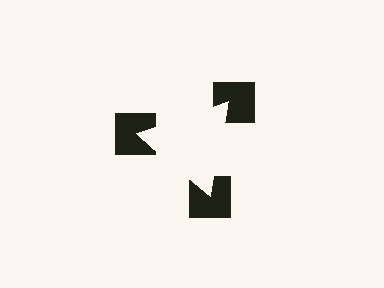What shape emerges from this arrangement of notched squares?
An illusory triangle — its edges are inferred from the aligned wedge cuts in the notched squares, not physically drawn.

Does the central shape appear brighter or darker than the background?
It typically appears slightly brighter than the background, even though no actual brightness change is drawn.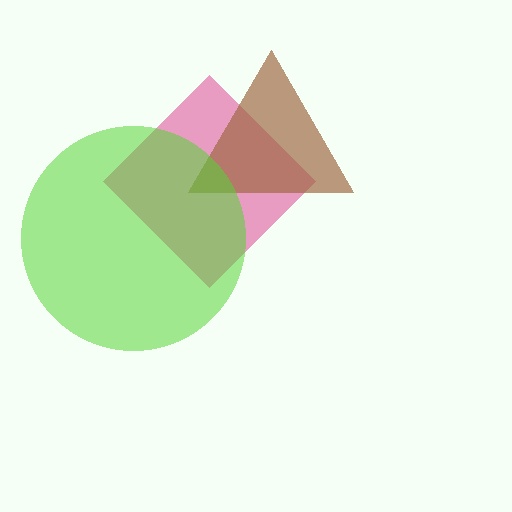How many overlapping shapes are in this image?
There are 3 overlapping shapes in the image.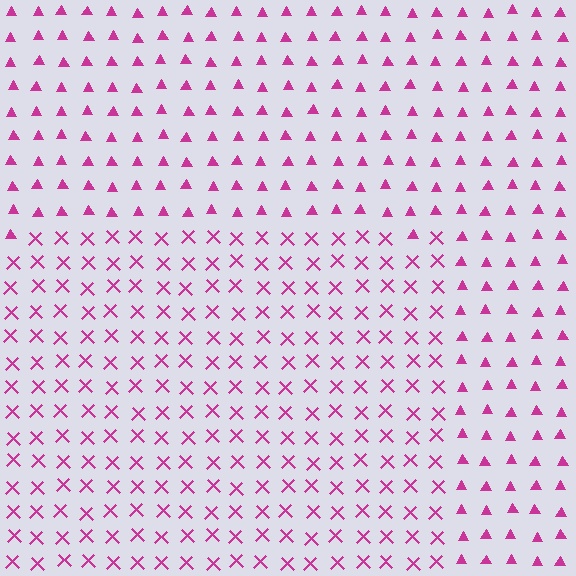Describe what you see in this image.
The image is filled with small magenta elements arranged in a uniform grid. A rectangle-shaped region contains X marks, while the surrounding area contains triangles. The boundary is defined purely by the change in element shape.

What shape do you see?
I see a rectangle.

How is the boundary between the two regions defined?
The boundary is defined by a change in element shape: X marks inside vs. triangles outside. All elements share the same color and spacing.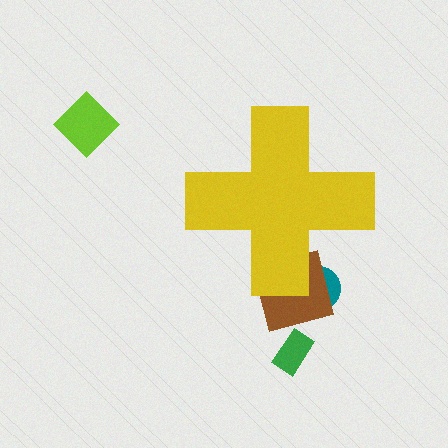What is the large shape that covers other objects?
A yellow cross.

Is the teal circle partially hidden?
Yes, the teal circle is partially hidden behind the yellow cross.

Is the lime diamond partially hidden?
No, the lime diamond is fully visible.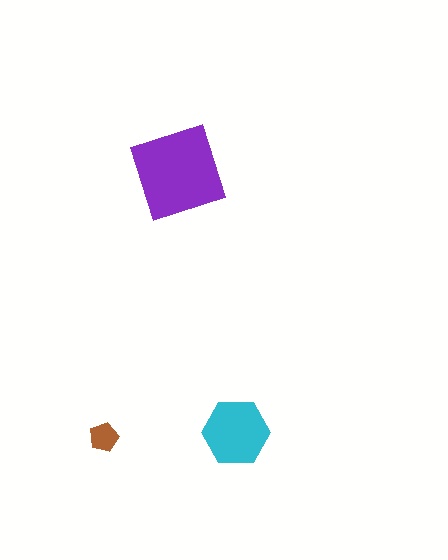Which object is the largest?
The purple square.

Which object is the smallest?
The brown pentagon.